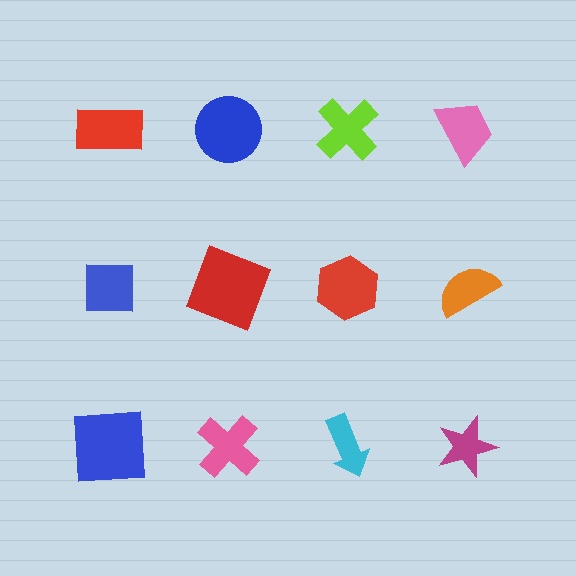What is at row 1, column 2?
A blue circle.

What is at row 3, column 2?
A pink cross.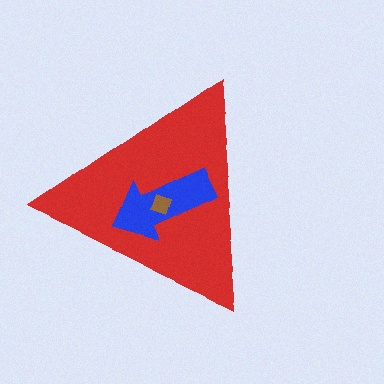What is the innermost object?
The brown square.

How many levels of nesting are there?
3.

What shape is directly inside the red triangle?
The blue arrow.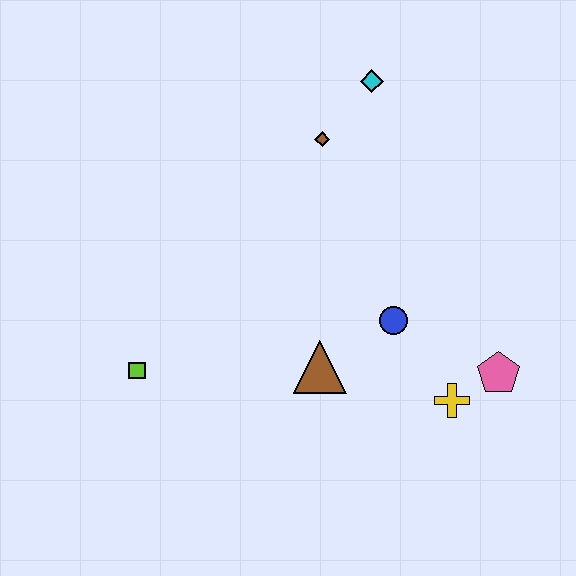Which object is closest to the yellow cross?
The pink pentagon is closest to the yellow cross.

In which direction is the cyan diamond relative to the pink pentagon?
The cyan diamond is above the pink pentagon.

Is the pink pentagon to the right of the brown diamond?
Yes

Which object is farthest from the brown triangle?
The cyan diamond is farthest from the brown triangle.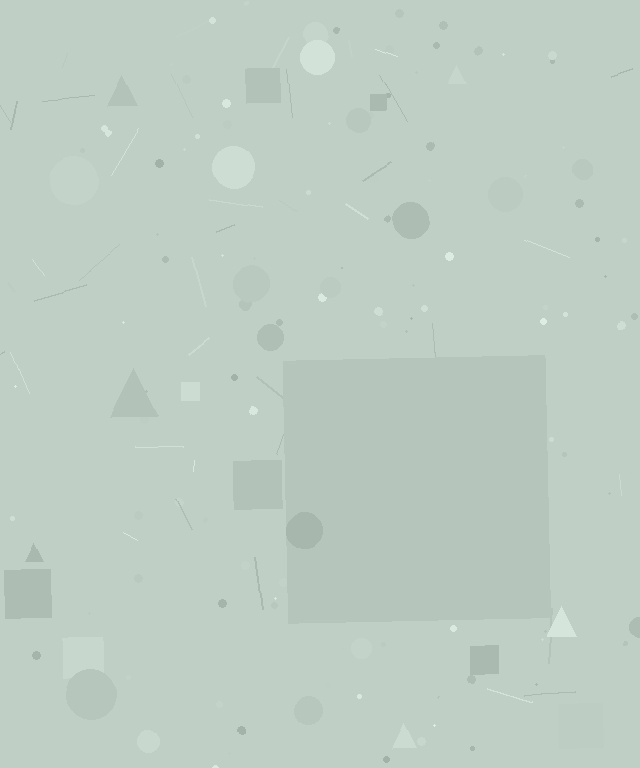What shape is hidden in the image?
A square is hidden in the image.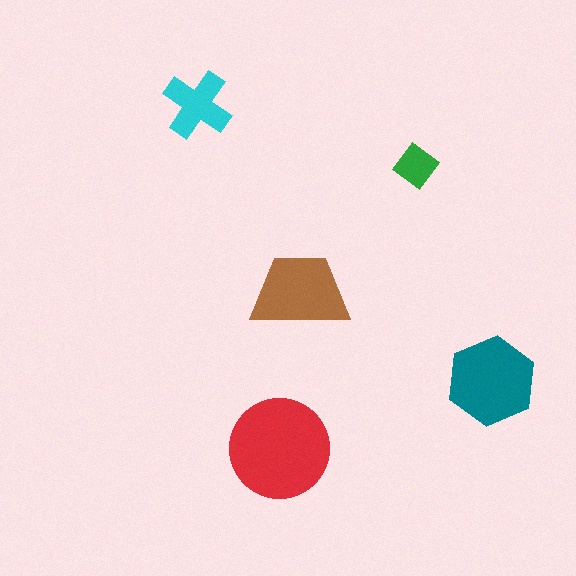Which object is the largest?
The red circle.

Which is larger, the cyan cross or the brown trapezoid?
The brown trapezoid.